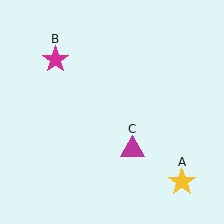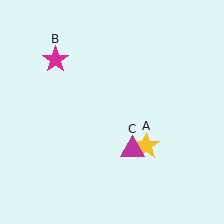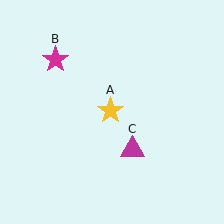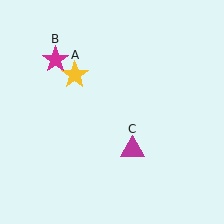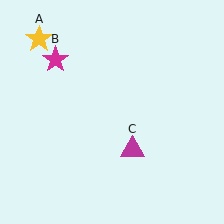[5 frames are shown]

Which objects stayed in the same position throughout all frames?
Magenta star (object B) and magenta triangle (object C) remained stationary.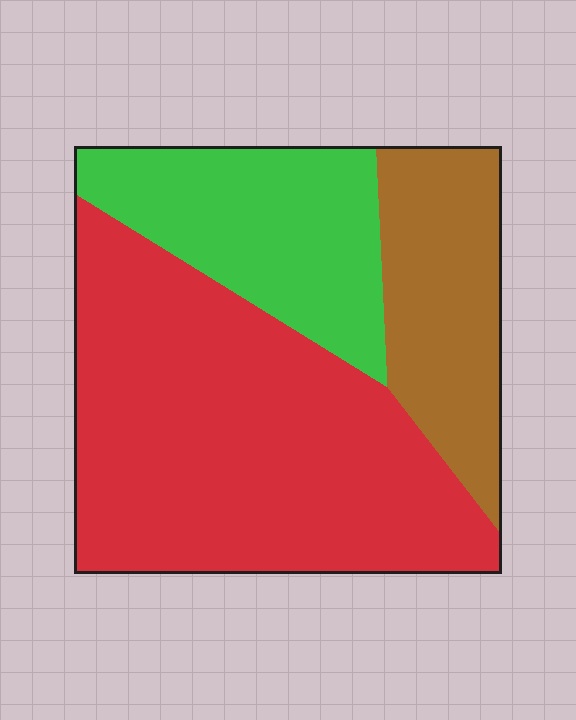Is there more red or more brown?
Red.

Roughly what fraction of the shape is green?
Green takes up about one quarter (1/4) of the shape.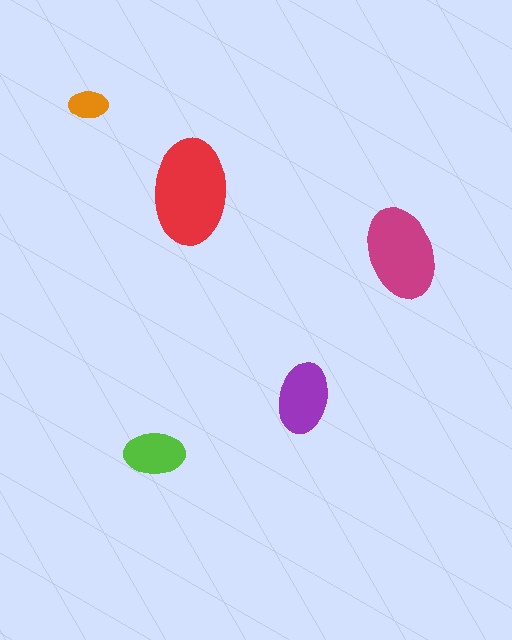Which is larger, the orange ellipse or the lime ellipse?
The lime one.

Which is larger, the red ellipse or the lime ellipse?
The red one.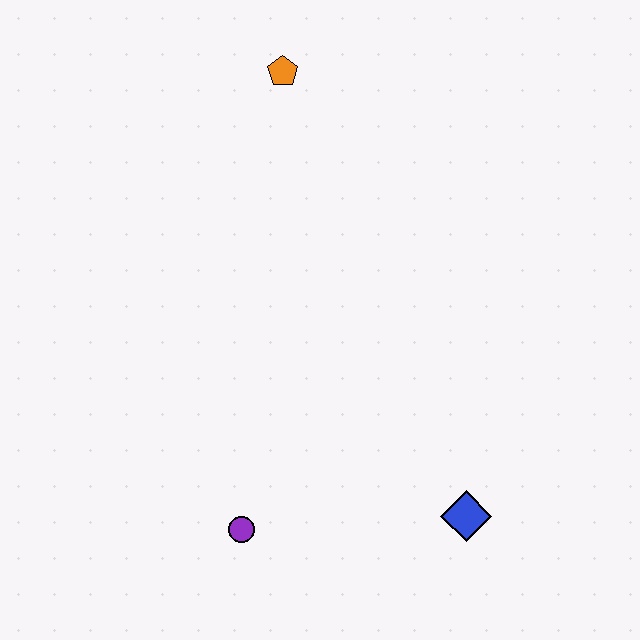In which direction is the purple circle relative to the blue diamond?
The purple circle is to the left of the blue diamond.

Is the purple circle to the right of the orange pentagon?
No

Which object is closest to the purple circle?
The blue diamond is closest to the purple circle.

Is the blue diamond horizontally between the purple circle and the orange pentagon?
No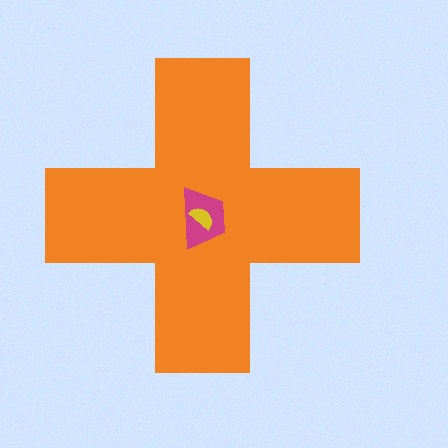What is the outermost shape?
The orange cross.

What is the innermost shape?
The yellow semicircle.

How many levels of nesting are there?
3.